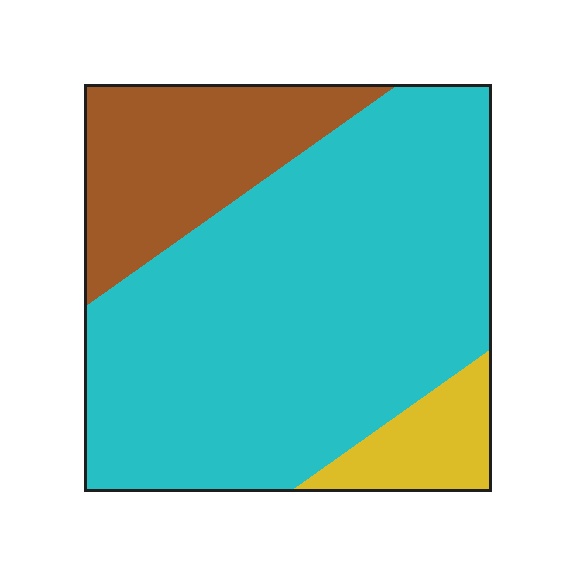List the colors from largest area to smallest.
From largest to smallest: cyan, brown, yellow.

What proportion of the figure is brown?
Brown takes up less than a quarter of the figure.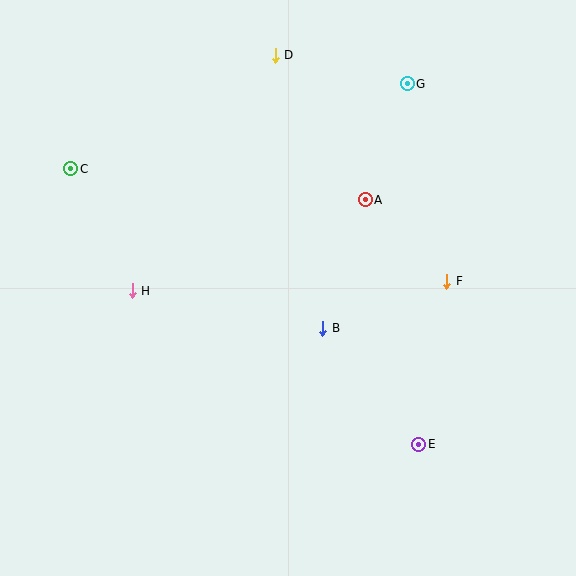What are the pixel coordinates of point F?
Point F is at (447, 281).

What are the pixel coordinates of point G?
Point G is at (407, 84).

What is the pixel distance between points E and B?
The distance between E and B is 151 pixels.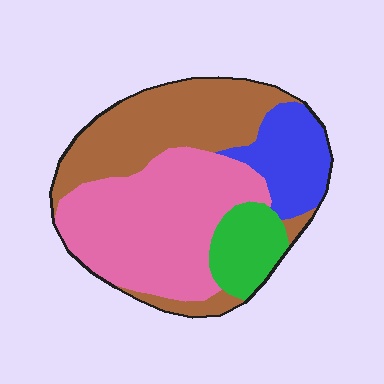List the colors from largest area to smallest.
From largest to smallest: pink, brown, blue, green.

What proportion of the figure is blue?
Blue takes up less than a quarter of the figure.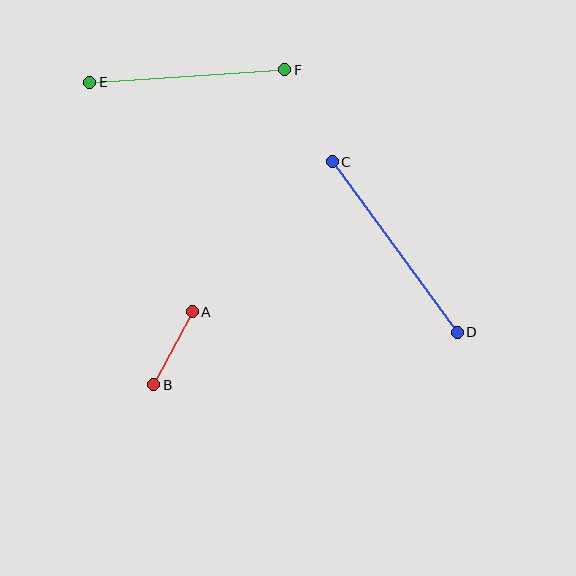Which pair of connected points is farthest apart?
Points C and D are farthest apart.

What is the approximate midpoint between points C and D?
The midpoint is at approximately (395, 247) pixels.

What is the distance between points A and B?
The distance is approximately 82 pixels.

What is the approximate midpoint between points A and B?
The midpoint is at approximately (173, 348) pixels.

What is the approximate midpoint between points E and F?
The midpoint is at approximately (187, 76) pixels.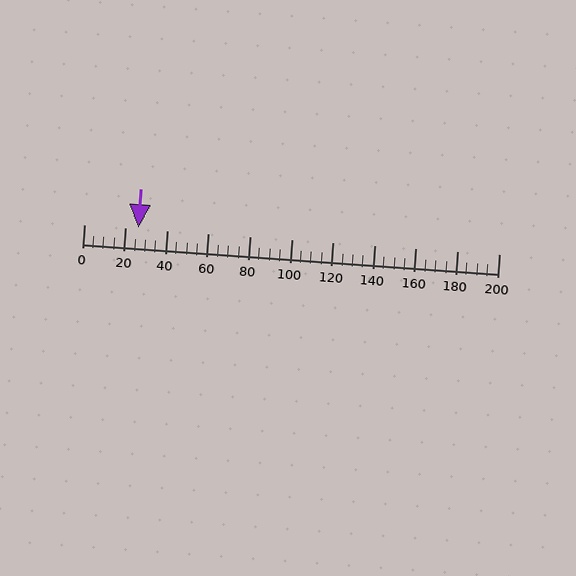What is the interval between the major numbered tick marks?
The major tick marks are spaced 20 units apart.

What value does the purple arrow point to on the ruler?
The purple arrow points to approximately 26.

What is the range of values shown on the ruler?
The ruler shows values from 0 to 200.